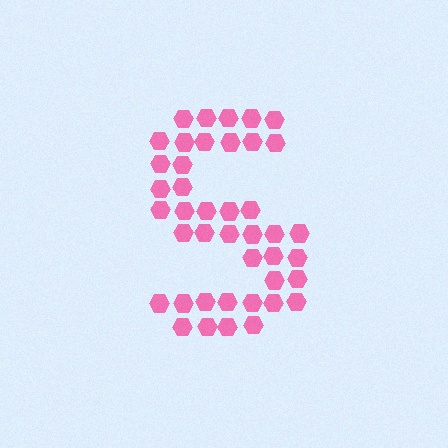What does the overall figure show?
The overall figure shows the letter S.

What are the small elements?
The small elements are hexagons.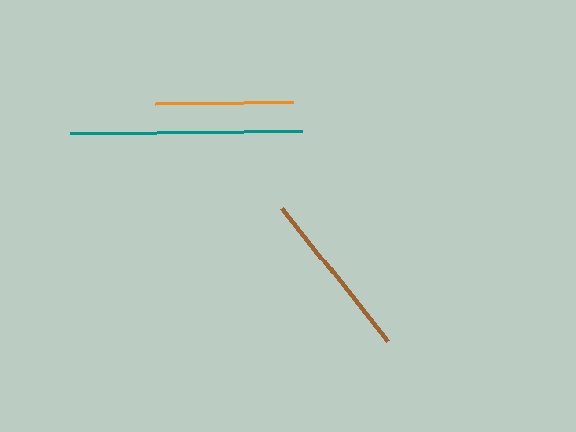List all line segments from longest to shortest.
From longest to shortest: teal, brown, orange.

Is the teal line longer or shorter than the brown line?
The teal line is longer than the brown line.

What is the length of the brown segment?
The brown segment is approximately 170 pixels long.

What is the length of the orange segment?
The orange segment is approximately 138 pixels long.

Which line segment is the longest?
The teal line is the longest at approximately 232 pixels.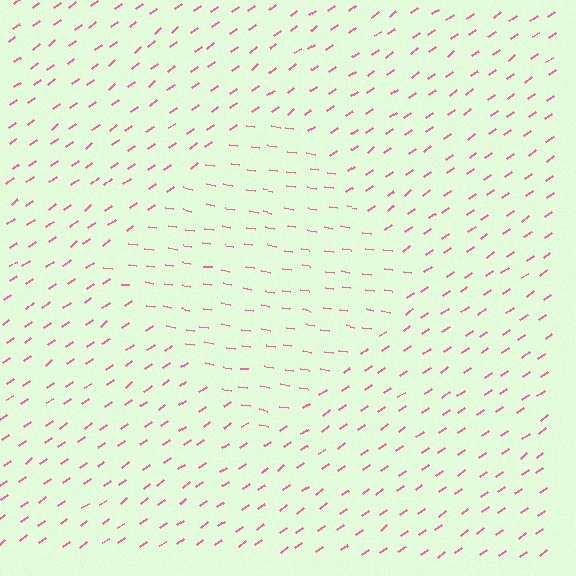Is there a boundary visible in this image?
Yes, there is a texture boundary formed by a change in line orientation.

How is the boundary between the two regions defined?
The boundary is defined purely by a change in line orientation (approximately 45 degrees difference). All lines are the same color and thickness.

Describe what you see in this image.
The image is filled with small pink line segments. A diamond region in the image has lines oriented differently from the surrounding lines, creating a visible texture boundary.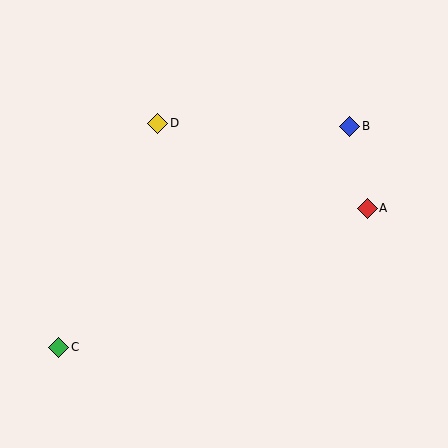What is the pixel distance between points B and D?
The distance between B and D is 192 pixels.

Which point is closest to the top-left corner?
Point D is closest to the top-left corner.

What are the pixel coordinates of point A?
Point A is at (367, 208).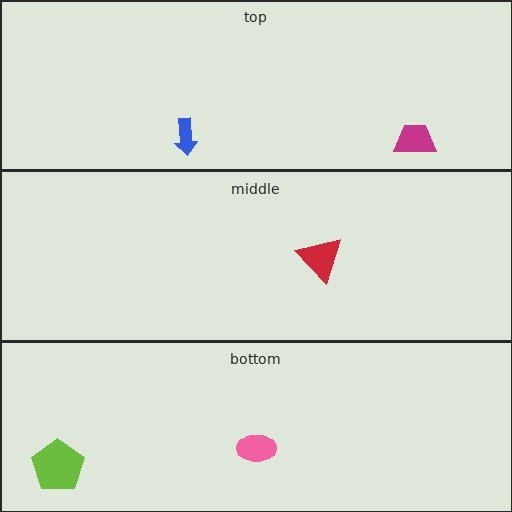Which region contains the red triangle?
The middle region.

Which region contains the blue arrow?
The top region.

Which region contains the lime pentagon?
The bottom region.